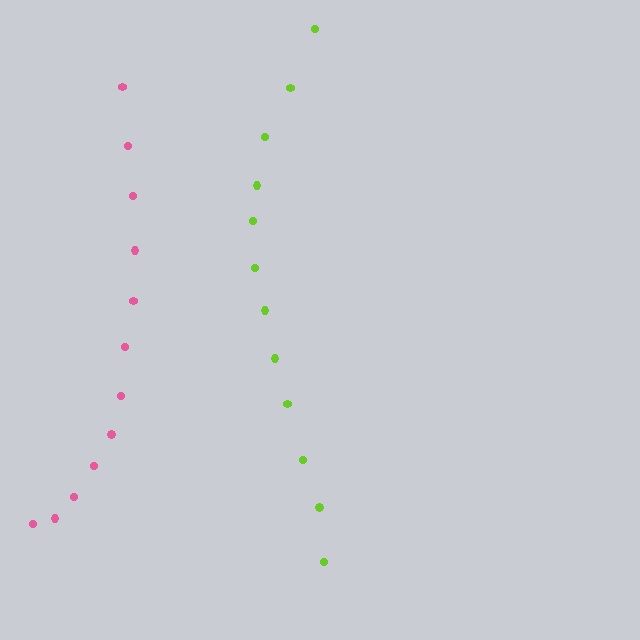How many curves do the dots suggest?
There are 2 distinct paths.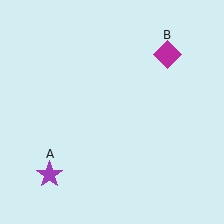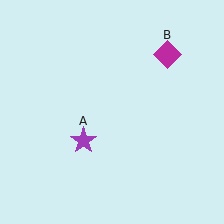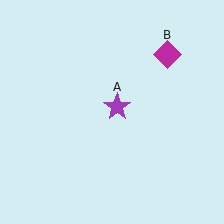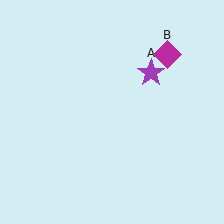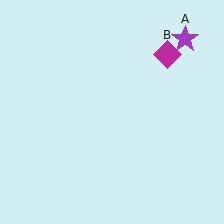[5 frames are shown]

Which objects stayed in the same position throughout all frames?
Magenta diamond (object B) remained stationary.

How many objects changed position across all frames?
1 object changed position: purple star (object A).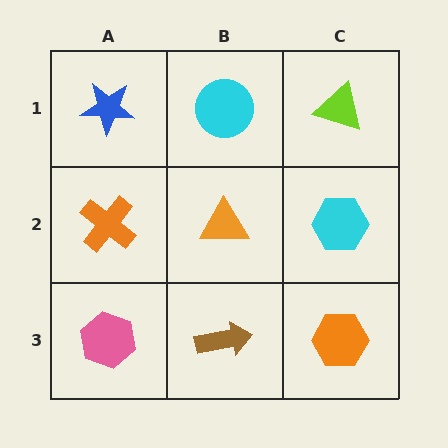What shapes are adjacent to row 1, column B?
An orange triangle (row 2, column B), a blue star (row 1, column A), a lime triangle (row 1, column C).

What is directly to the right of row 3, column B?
An orange hexagon.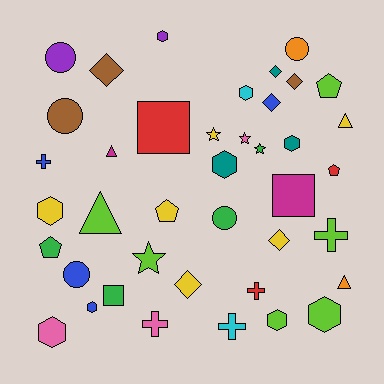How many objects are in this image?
There are 40 objects.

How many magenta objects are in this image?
There are 2 magenta objects.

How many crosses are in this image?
There are 5 crosses.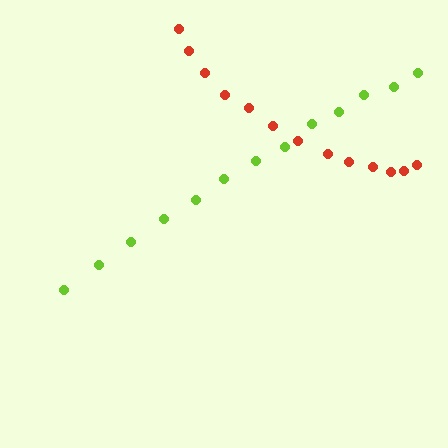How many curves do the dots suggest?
There are 2 distinct paths.